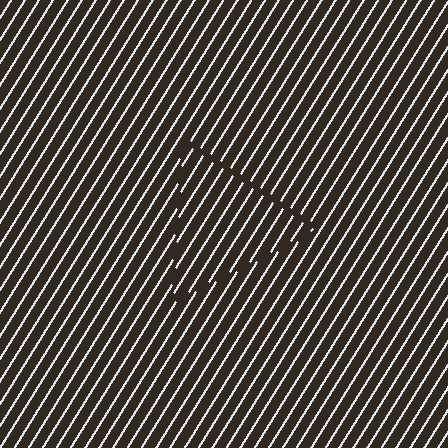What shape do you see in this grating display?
An illusory triangle. The interior of the shape contains the same grating, shifted by half a period — the contour is defined by the phase discontinuity where line-ends from the inner and outer gratings abut.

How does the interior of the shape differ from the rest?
The interior of the shape contains the same grating, shifted by half a period — the contour is defined by the phase discontinuity where line-ends from the inner and outer gratings abut.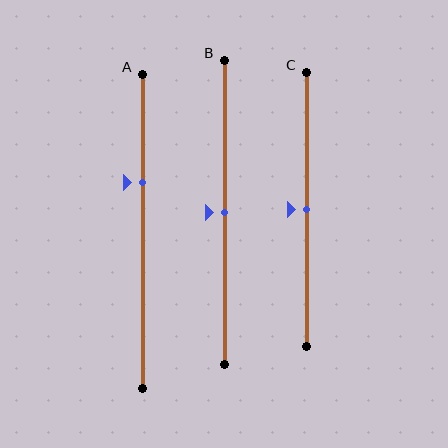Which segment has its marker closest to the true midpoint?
Segment B has its marker closest to the true midpoint.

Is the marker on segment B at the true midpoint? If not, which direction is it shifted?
Yes, the marker on segment B is at the true midpoint.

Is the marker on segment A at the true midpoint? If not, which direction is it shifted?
No, the marker on segment A is shifted upward by about 16% of the segment length.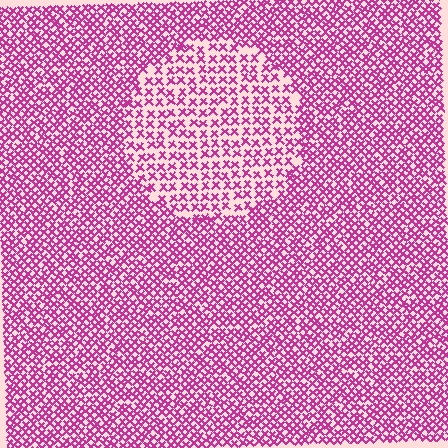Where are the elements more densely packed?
The elements are more densely packed outside the circle boundary.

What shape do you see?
I see a circle.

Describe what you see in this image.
The image contains small magenta elements arranged at two different densities. A circle-shaped region is visible where the elements are less densely packed than the surrounding area.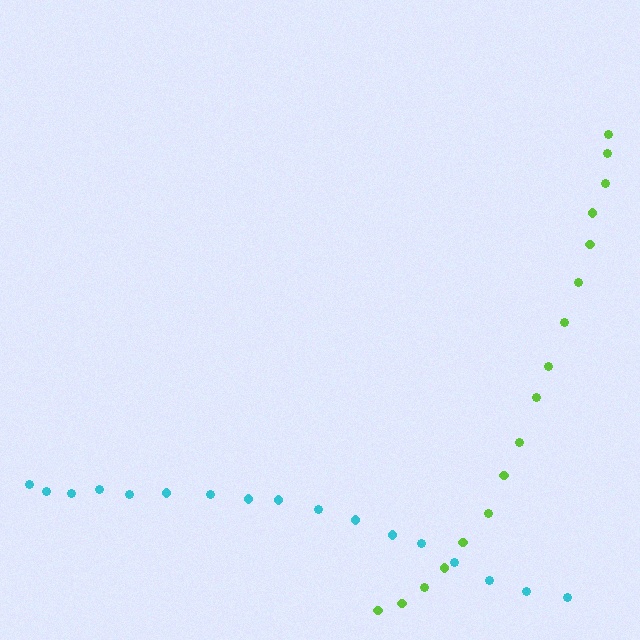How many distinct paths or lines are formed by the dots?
There are 2 distinct paths.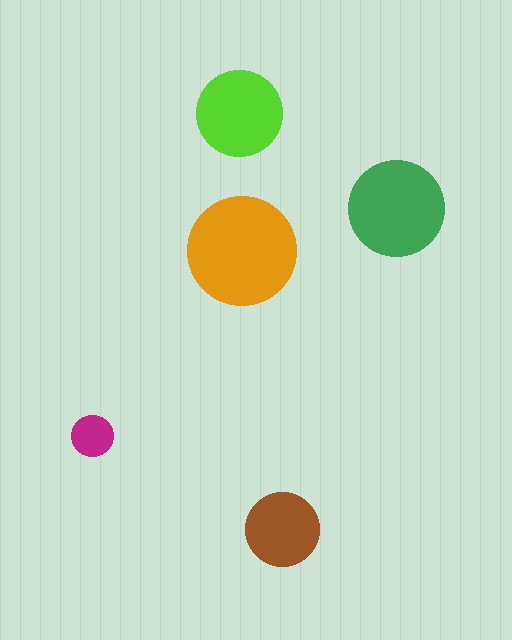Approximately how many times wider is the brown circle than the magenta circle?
About 2 times wider.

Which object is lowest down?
The brown circle is bottommost.